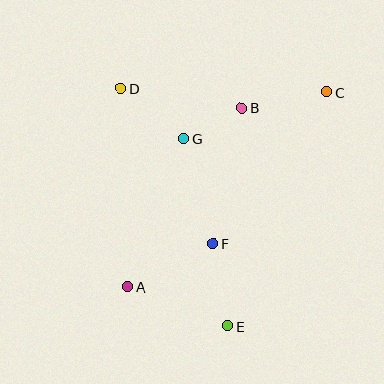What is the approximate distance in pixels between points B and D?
The distance between B and D is approximately 122 pixels.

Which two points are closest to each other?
Points B and G are closest to each other.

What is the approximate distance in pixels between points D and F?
The distance between D and F is approximately 180 pixels.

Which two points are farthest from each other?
Points A and C are farthest from each other.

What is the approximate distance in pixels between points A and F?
The distance between A and F is approximately 96 pixels.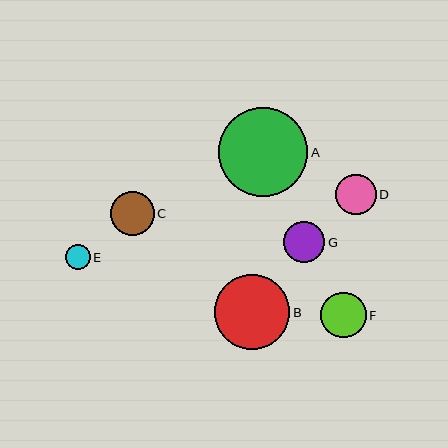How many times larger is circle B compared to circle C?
Circle B is approximately 1.7 times the size of circle C.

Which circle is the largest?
Circle A is the largest with a size of approximately 89 pixels.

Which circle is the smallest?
Circle E is the smallest with a size of approximately 25 pixels.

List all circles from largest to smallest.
From largest to smallest: A, B, F, C, G, D, E.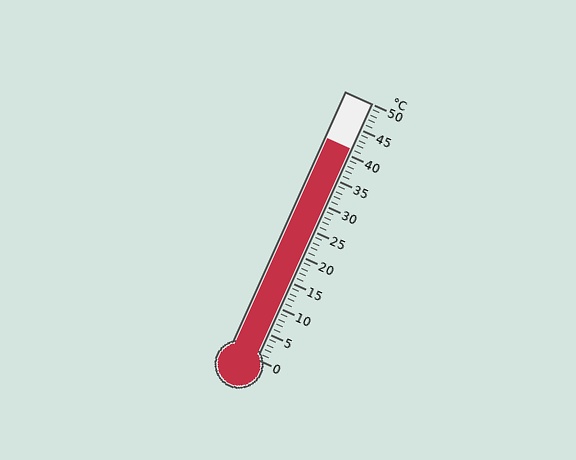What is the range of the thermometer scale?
The thermometer scale ranges from 0°C to 50°C.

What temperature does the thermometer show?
The thermometer shows approximately 41°C.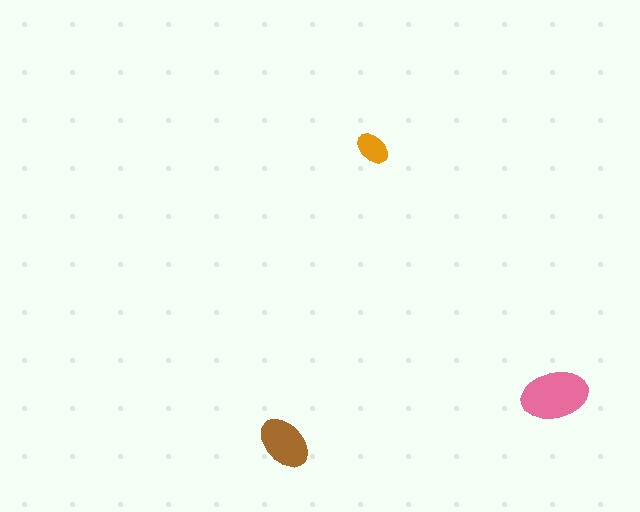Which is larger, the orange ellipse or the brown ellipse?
The brown one.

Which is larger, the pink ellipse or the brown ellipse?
The pink one.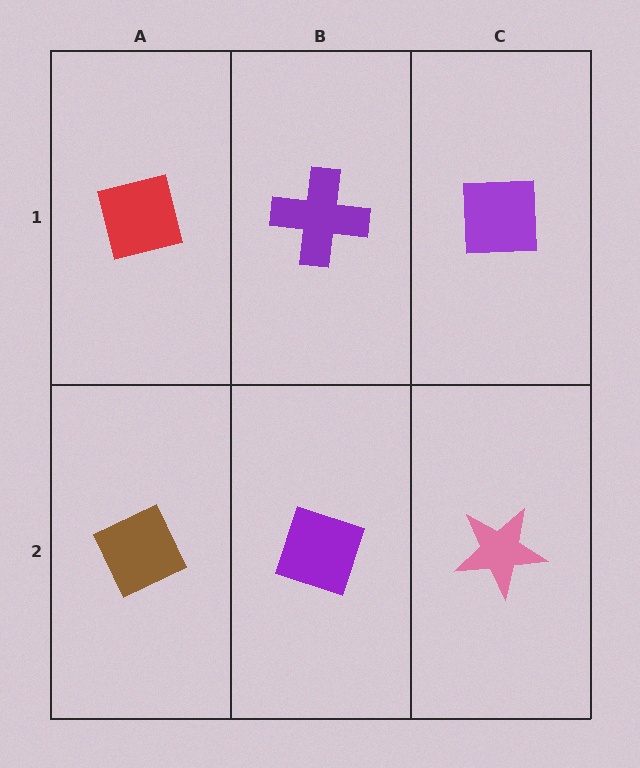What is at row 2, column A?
A brown diamond.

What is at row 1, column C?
A purple square.